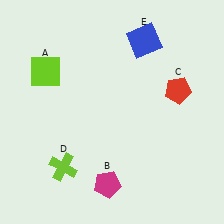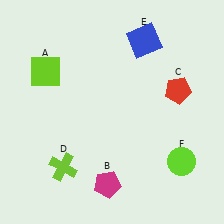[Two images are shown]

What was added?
A lime circle (F) was added in Image 2.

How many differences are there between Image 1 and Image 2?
There is 1 difference between the two images.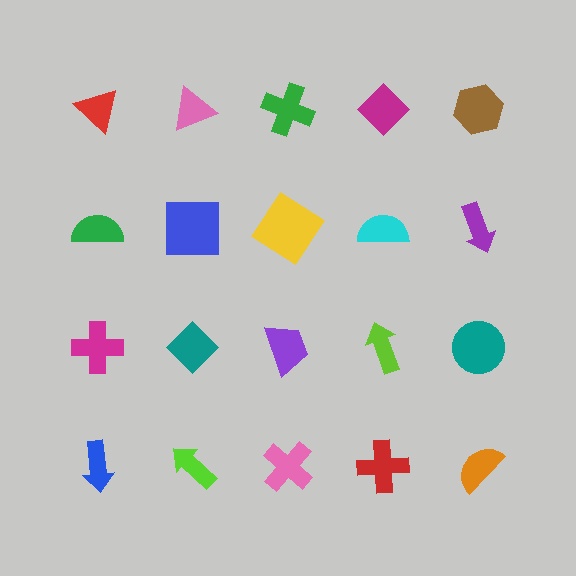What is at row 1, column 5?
A brown hexagon.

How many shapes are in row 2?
5 shapes.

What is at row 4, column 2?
A lime arrow.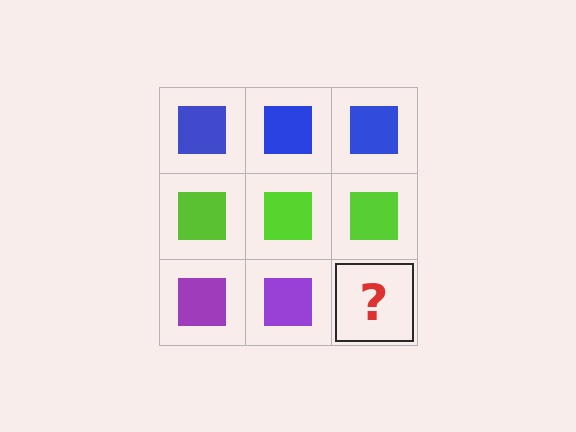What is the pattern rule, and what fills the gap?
The rule is that each row has a consistent color. The gap should be filled with a purple square.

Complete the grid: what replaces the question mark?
The question mark should be replaced with a purple square.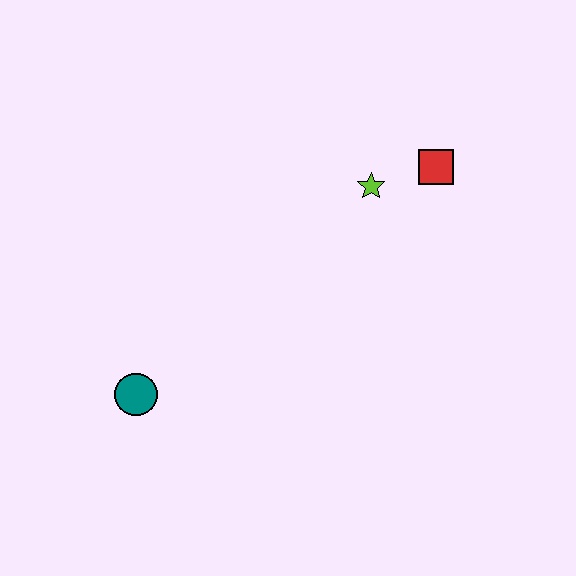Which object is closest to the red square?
The lime star is closest to the red square.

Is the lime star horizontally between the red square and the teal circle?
Yes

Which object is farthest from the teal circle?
The red square is farthest from the teal circle.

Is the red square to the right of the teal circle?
Yes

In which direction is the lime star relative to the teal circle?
The lime star is to the right of the teal circle.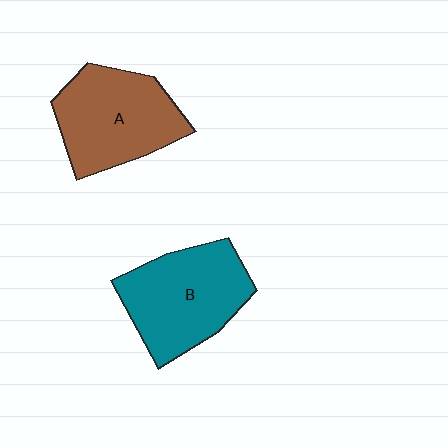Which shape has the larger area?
Shape B (teal).